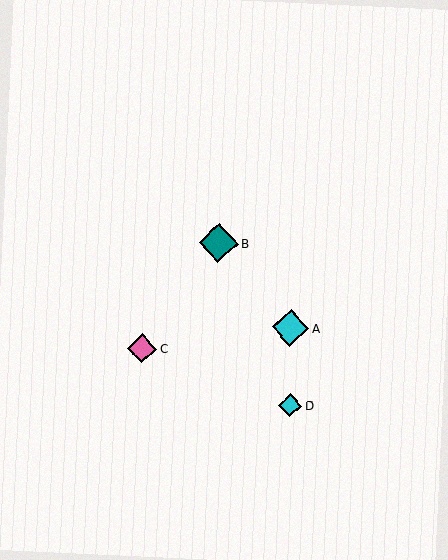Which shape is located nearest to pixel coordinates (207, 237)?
The teal diamond (labeled B) at (218, 243) is nearest to that location.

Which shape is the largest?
The teal diamond (labeled B) is the largest.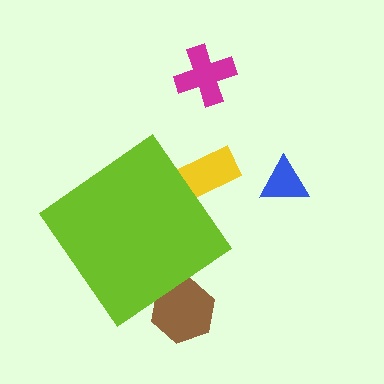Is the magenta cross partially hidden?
No, the magenta cross is fully visible.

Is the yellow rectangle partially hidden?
Yes, the yellow rectangle is partially hidden behind the lime diamond.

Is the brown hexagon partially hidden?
Yes, the brown hexagon is partially hidden behind the lime diamond.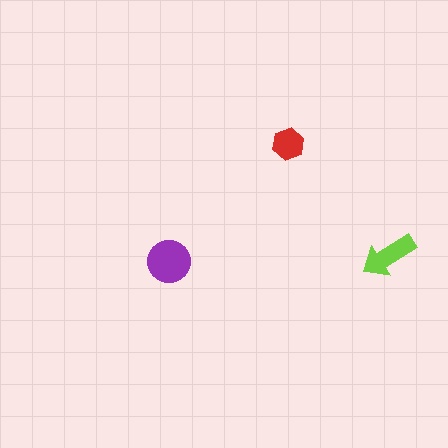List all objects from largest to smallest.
The purple circle, the lime arrow, the red hexagon.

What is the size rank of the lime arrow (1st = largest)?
2nd.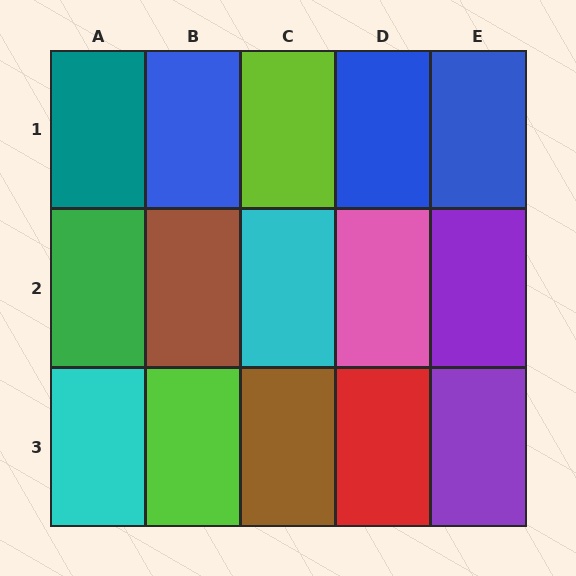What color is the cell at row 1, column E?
Blue.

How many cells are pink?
1 cell is pink.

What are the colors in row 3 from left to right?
Cyan, lime, brown, red, purple.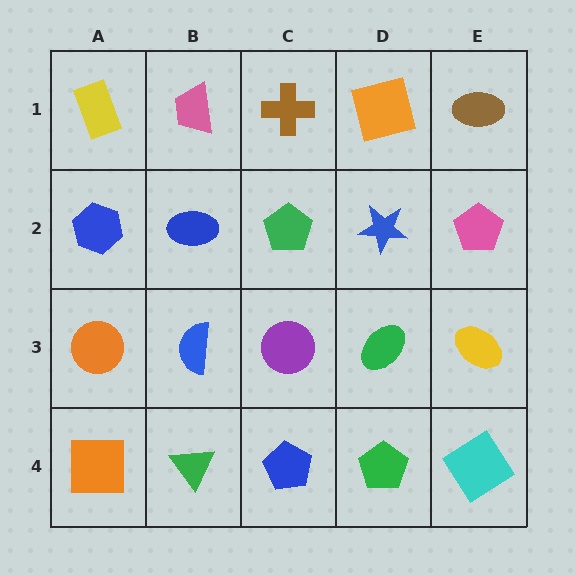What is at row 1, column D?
An orange square.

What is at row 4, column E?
A cyan diamond.